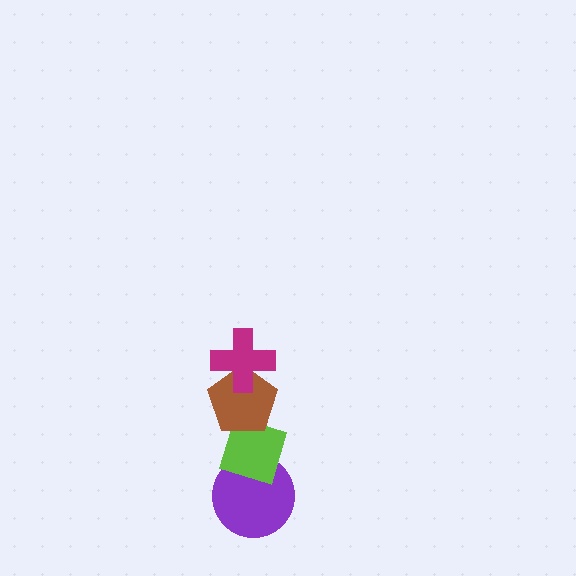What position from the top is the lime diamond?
The lime diamond is 3rd from the top.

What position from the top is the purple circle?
The purple circle is 4th from the top.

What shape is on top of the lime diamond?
The brown pentagon is on top of the lime diamond.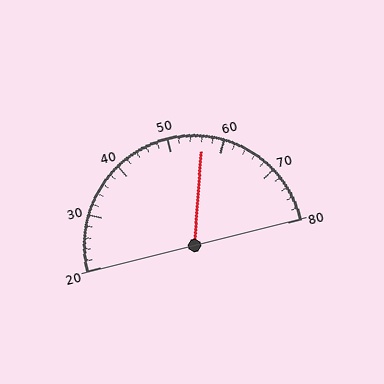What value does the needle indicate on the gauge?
The needle indicates approximately 56.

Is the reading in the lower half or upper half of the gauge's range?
The reading is in the upper half of the range (20 to 80).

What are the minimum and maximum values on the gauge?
The gauge ranges from 20 to 80.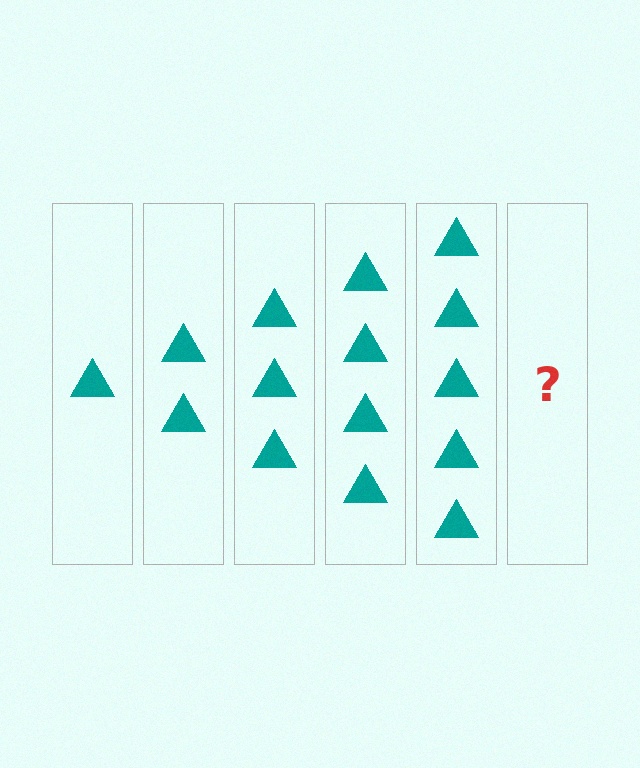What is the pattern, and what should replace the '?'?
The pattern is that each step adds one more triangle. The '?' should be 6 triangles.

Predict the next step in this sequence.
The next step is 6 triangles.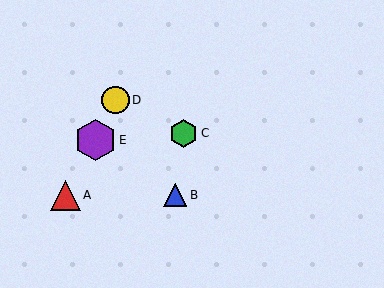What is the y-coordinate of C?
Object C is at y≈133.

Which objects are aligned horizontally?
Objects A, B are aligned horizontally.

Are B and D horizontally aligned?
No, B is at y≈195 and D is at y≈100.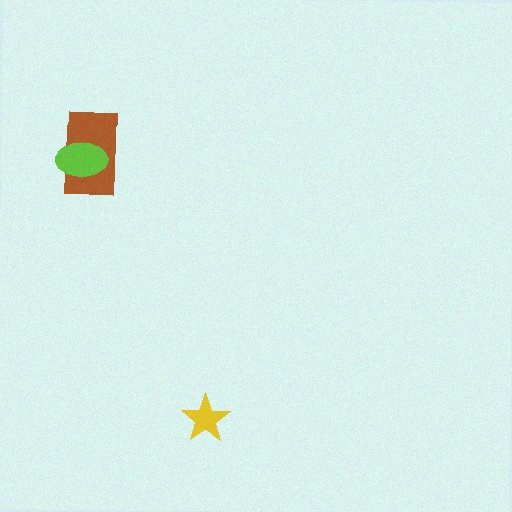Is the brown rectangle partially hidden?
Yes, it is partially covered by another shape.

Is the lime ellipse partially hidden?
No, no other shape covers it.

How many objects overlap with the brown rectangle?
1 object overlaps with the brown rectangle.